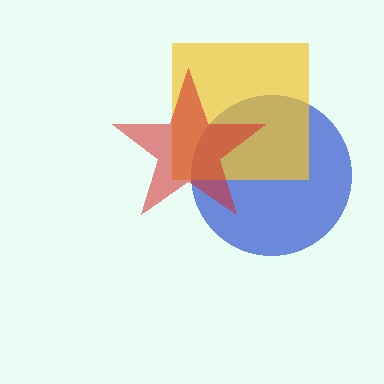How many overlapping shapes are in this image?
There are 3 overlapping shapes in the image.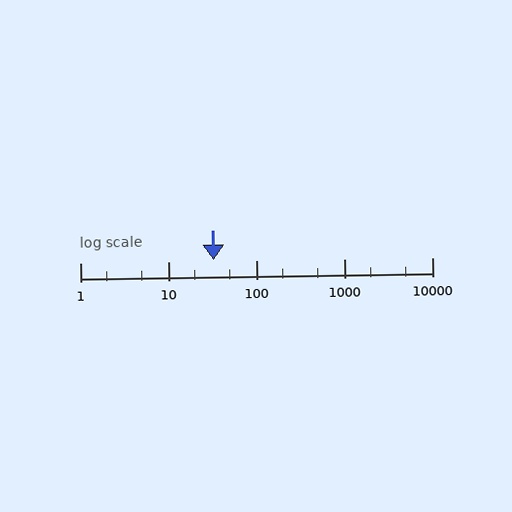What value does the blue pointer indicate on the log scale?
The pointer indicates approximately 33.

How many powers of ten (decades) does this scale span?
The scale spans 4 decades, from 1 to 10000.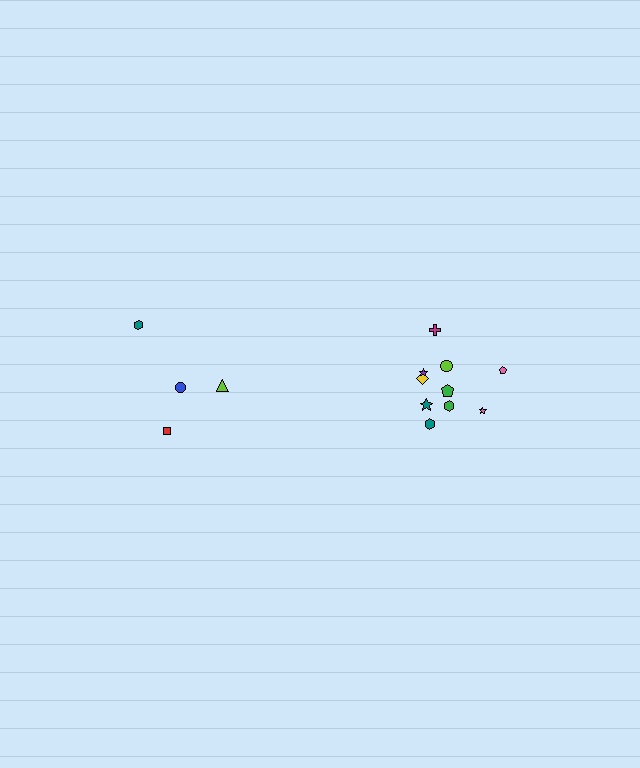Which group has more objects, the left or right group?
The right group.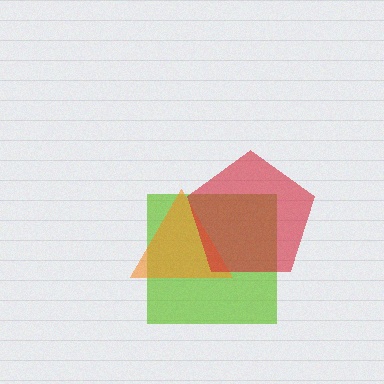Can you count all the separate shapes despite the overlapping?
Yes, there are 3 separate shapes.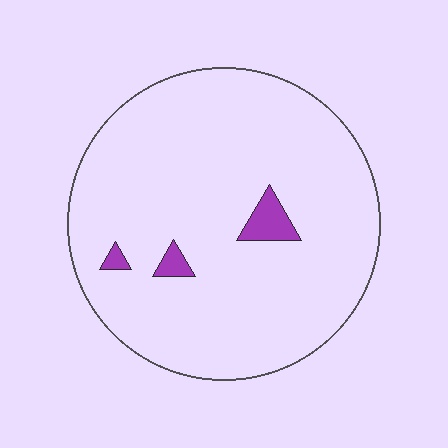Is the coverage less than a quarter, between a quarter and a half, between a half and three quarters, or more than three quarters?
Less than a quarter.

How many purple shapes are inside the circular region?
3.